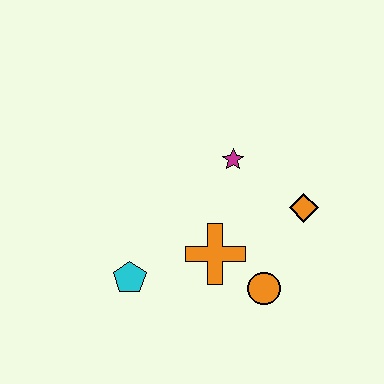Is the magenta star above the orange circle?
Yes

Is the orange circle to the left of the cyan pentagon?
No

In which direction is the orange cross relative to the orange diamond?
The orange cross is to the left of the orange diamond.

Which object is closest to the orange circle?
The orange cross is closest to the orange circle.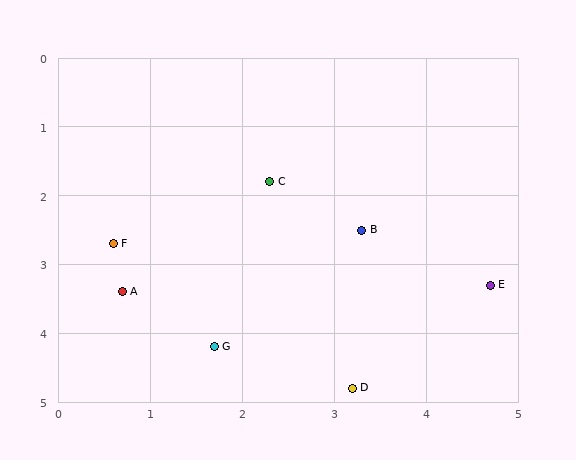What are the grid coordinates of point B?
Point B is at approximately (3.3, 2.5).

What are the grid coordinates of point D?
Point D is at approximately (3.2, 4.8).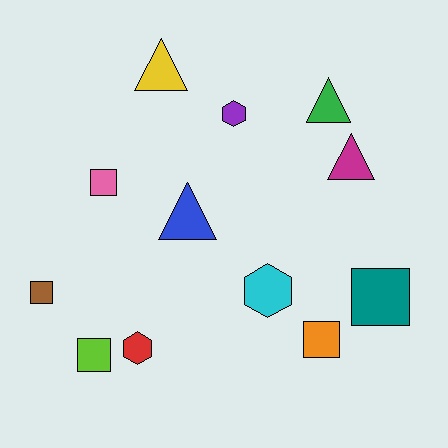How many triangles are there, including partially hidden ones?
There are 4 triangles.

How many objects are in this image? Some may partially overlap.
There are 12 objects.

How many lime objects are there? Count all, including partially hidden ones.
There is 1 lime object.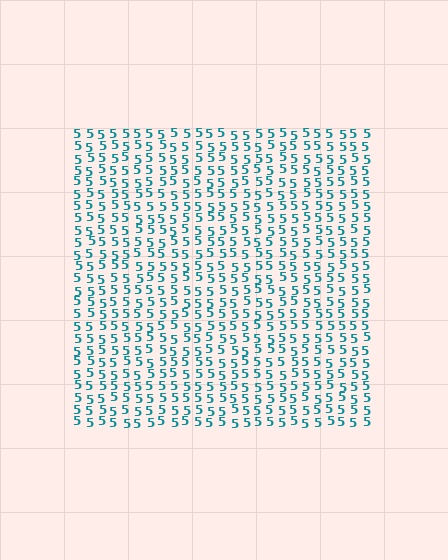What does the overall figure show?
The overall figure shows a square.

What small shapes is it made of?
It is made of small digit 5's.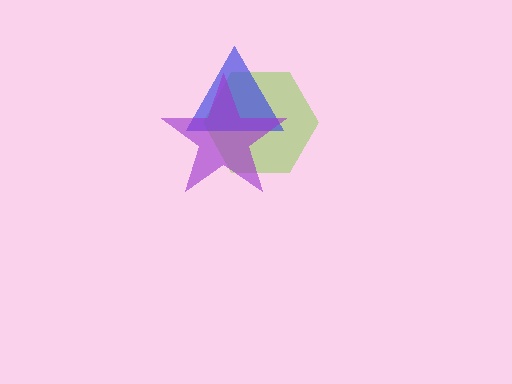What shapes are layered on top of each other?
The layered shapes are: a lime hexagon, a blue triangle, a purple star.